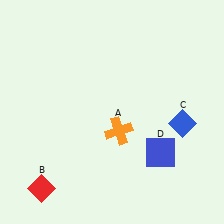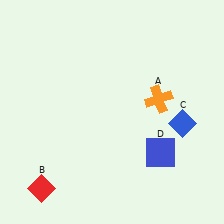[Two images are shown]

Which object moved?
The orange cross (A) moved right.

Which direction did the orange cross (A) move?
The orange cross (A) moved right.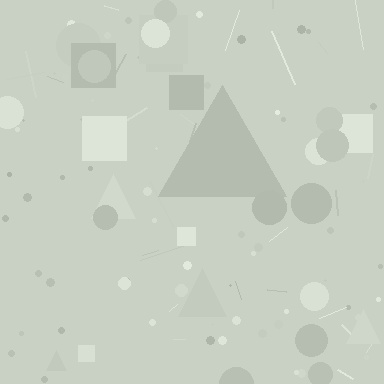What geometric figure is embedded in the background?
A triangle is embedded in the background.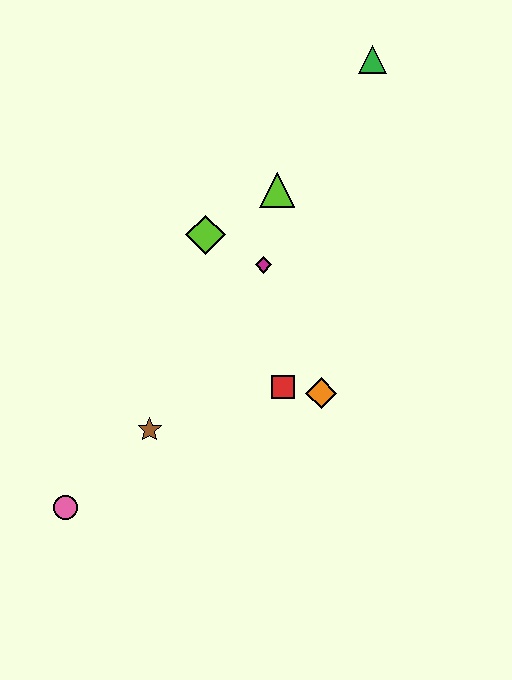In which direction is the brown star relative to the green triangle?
The brown star is below the green triangle.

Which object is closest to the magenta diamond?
The lime diamond is closest to the magenta diamond.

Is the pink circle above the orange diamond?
No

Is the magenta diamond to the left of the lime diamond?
No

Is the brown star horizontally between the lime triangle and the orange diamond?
No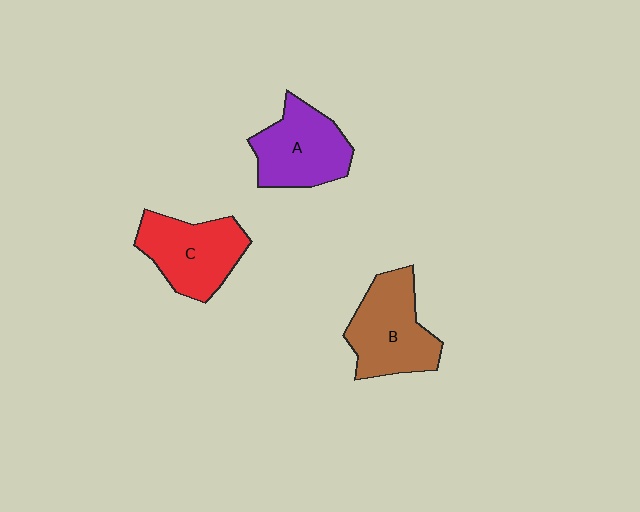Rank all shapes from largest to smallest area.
From largest to smallest: B (brown), C (red), A (purple).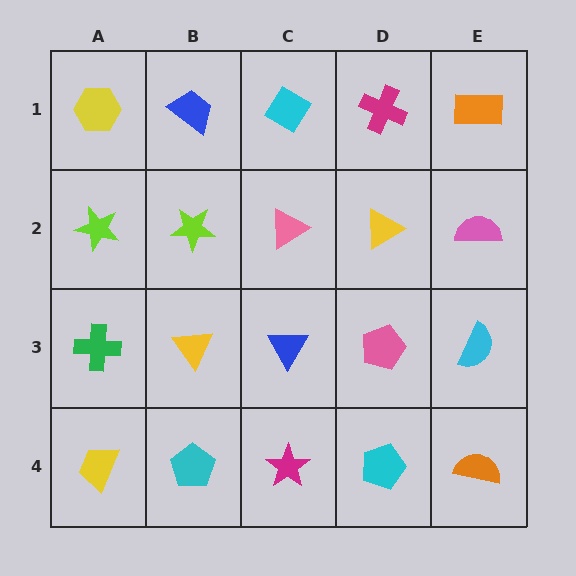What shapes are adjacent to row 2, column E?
An orange rectangle (row 1, column E), a cyan semicircle (row 3, column E), a yellow triangle (row 2, column D).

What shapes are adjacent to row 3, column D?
A yellow triangle (row 2, column D), a cyan pentagon (row 4, column D), a blue triangle (row 3, column C), a cyan semicircle (row 3, column E).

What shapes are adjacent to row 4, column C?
A blue triangle (row 3, column C), a cyan pentagon (row 4, column B), a cyan pentagon (row 4, column D).